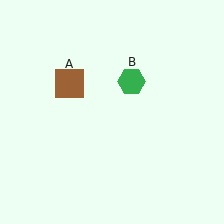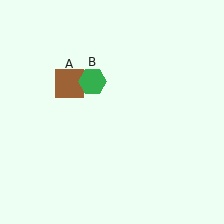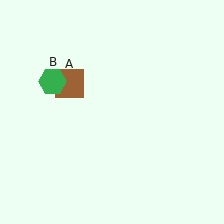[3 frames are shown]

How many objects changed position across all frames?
1 object changed position: green hexagon (object B).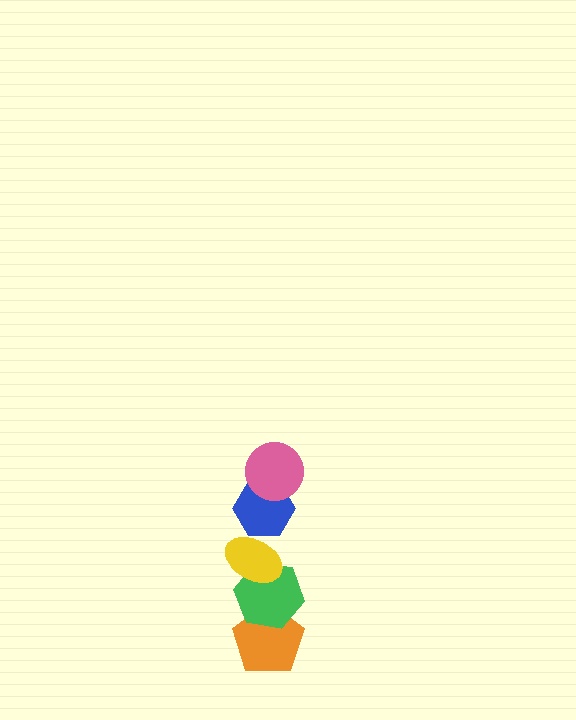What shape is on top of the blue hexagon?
The pink circle is on top of the blue hexagon.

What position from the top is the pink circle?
The pink circle is 1st from the top.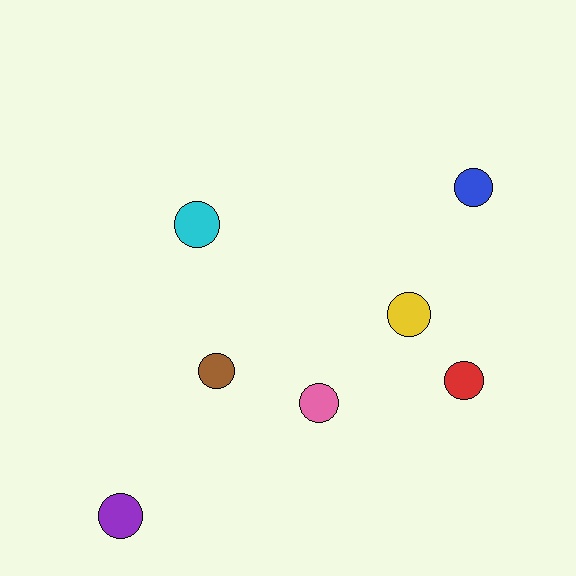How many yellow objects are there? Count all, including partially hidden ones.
There is 1 yellow object.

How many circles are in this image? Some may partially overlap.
There are 7 circles.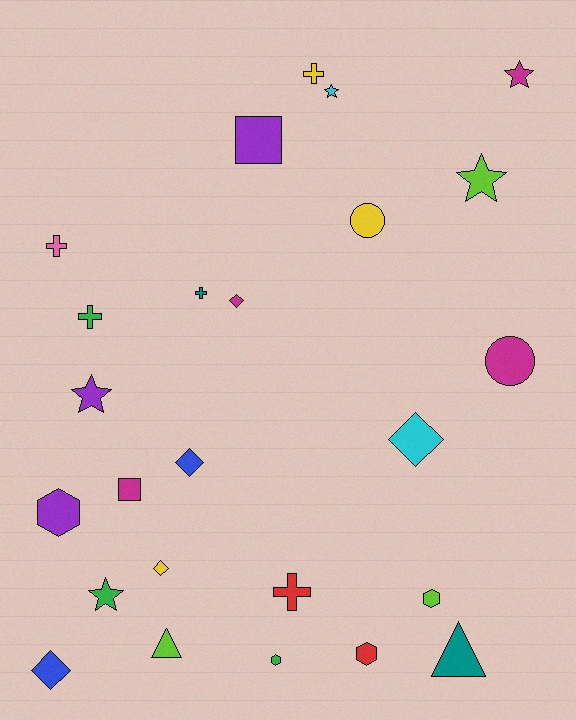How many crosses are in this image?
There are 5 crosses.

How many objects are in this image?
There are 25 objects.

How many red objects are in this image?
There are 2 red objects.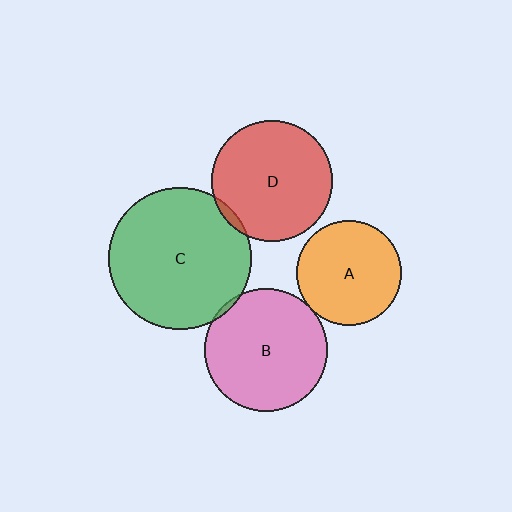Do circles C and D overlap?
Yes.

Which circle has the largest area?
Circle C (green).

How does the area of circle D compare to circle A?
Approximately 1.3 times.